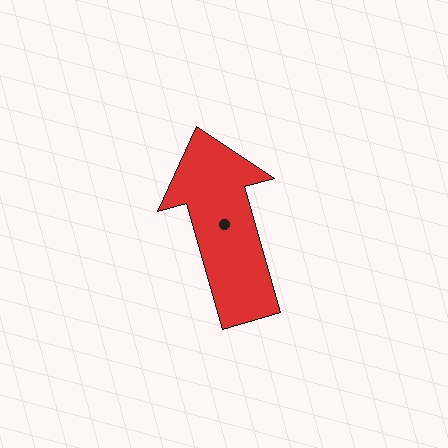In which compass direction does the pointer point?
North.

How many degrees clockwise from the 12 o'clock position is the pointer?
Approximately 344 degrees.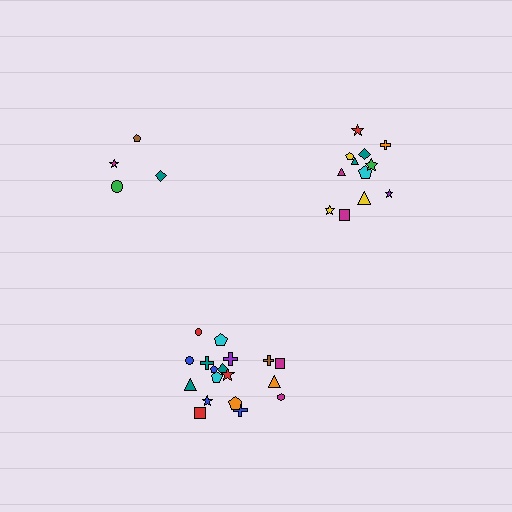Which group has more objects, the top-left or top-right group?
The top-right group.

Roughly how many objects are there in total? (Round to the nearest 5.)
Roughly 35 objects in total.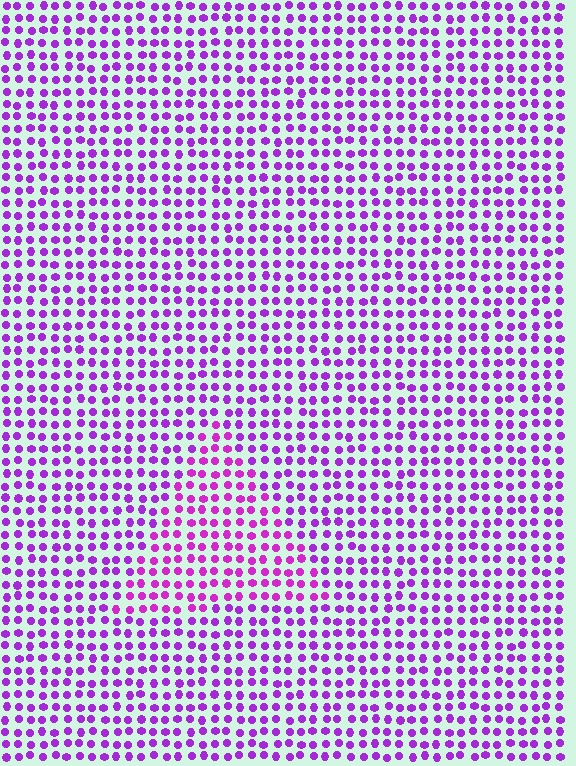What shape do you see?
I see a triangle.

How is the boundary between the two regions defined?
The boundary is defined purely by a slight shift in hue (about 20 degrees). Spacing, size, and orientation are identical on both sides.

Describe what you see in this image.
The image is filled with small purple elements in a uniform arrangement. A triangle-shaped region is visible where the elements are tinted to a slightly different hue, forming a subtle color boundary.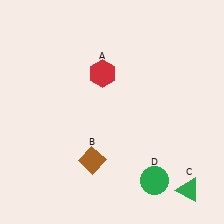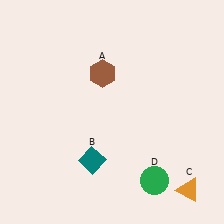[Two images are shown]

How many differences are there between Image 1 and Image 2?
There are 3 differences between the two images.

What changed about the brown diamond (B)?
In Image 1, B is brown. In Image 2, it changed to teal.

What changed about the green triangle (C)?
In Image 1, C is green. In Image 2, it changed to orange.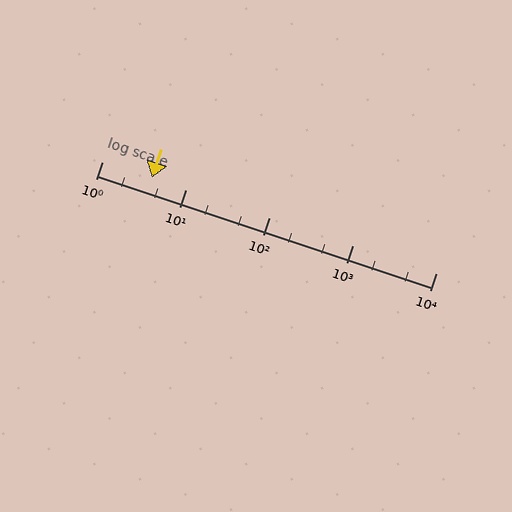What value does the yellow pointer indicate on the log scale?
The pointer indicates approximately 3.9.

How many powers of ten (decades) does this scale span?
The scale spans 4 decades, from 1 to 10000.